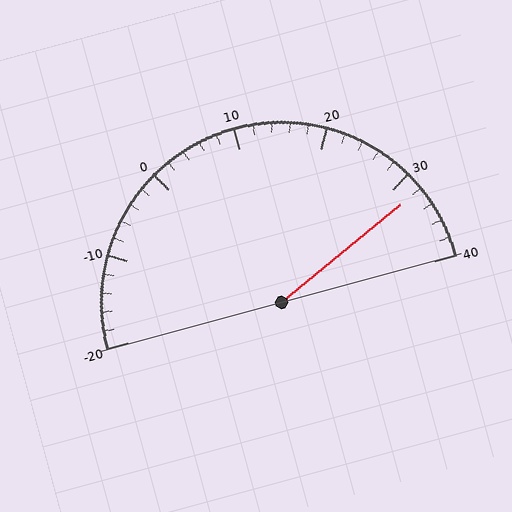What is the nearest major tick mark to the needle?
The nearest major tick mark is 30.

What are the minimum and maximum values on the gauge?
The gauge ranges from -20 to 40.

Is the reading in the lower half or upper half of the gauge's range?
The reading is in the upper half of the range (-20 to 40).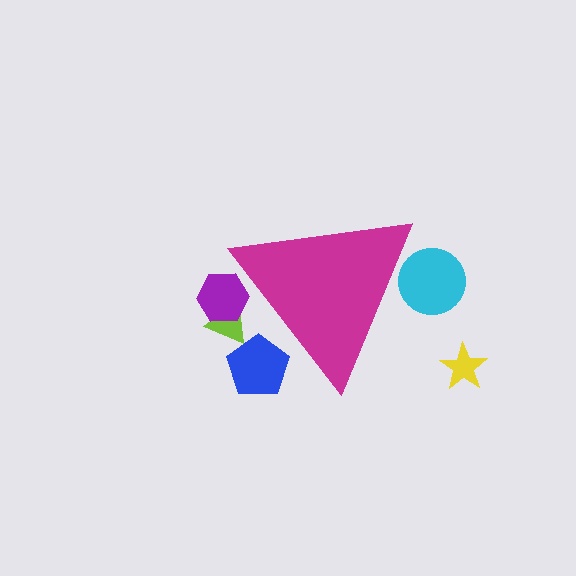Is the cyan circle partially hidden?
Yes, the cyan circle is partially hidden behind the magenta triangle.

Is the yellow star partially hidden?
No, the yellow star is fully visible.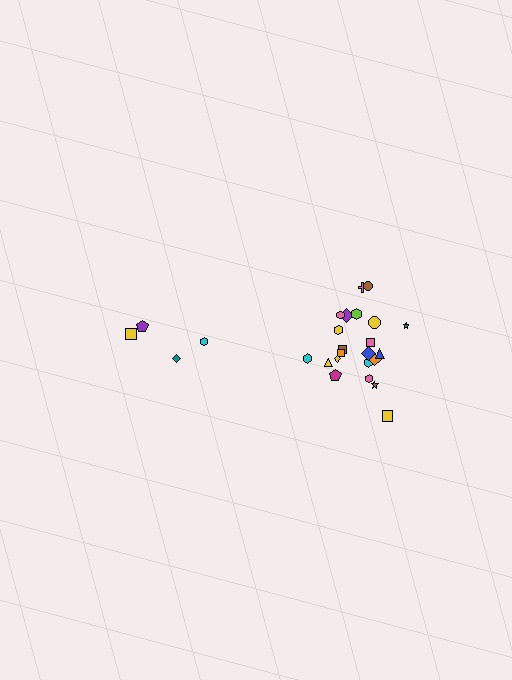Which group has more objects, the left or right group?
The right group.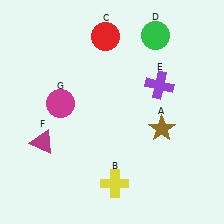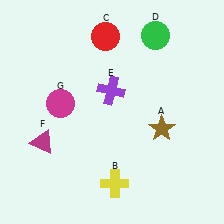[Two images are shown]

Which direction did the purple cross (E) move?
The purple cross (E) moved left.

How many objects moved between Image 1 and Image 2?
1 object moved between the two images.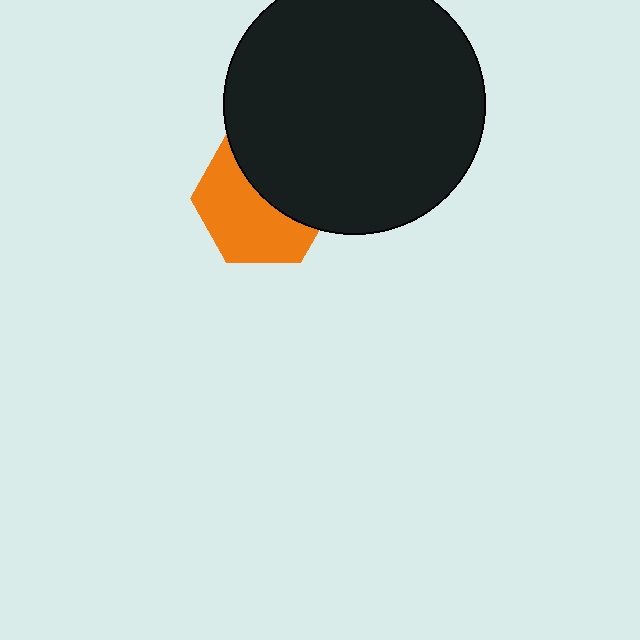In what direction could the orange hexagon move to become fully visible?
The orange hexagon could move toward the lower-left. That would shift it out from behind the black circle entirely.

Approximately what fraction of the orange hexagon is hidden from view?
Roughly 45% of the orange hexagon is hidden behind the black circle.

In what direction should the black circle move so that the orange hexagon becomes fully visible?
The black circle should move toward the upper-right. That is the shortest direction to clear the overlap and leave the orange hexagon fully visible.